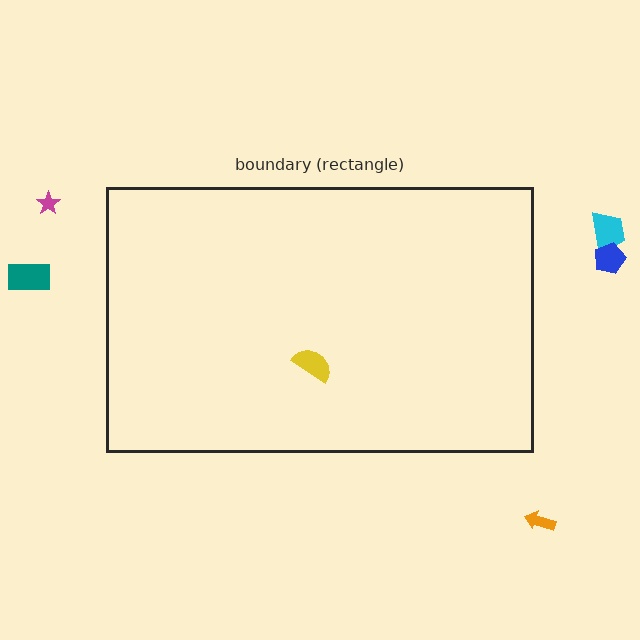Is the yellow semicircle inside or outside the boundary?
Inside.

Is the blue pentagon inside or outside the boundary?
Outside.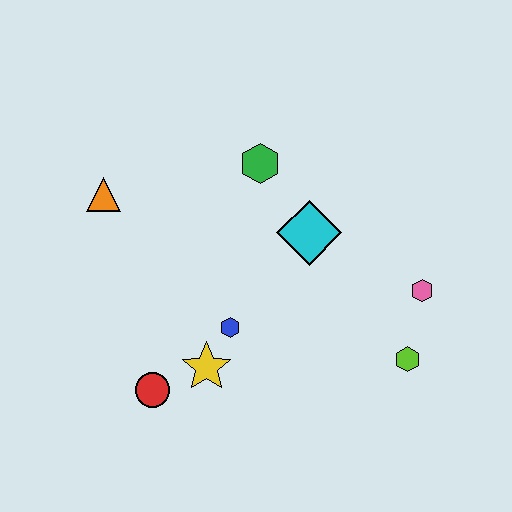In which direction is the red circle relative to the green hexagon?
The red circle is below the green hexagon.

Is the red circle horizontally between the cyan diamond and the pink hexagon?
No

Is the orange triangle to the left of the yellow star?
Yes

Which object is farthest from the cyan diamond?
The red circle is farthest from the cyan diamond.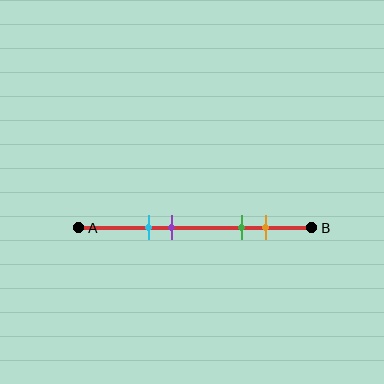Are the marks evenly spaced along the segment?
No, the marks are not evenly spaced.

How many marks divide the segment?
There are 4 marks dividing the segment.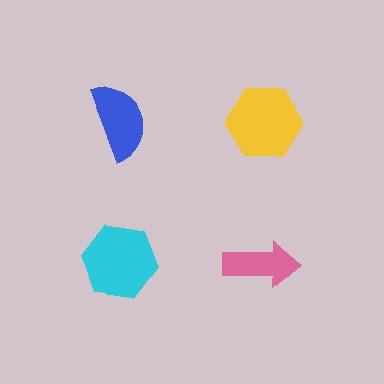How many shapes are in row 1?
2 shapes.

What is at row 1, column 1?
A blue semicircle.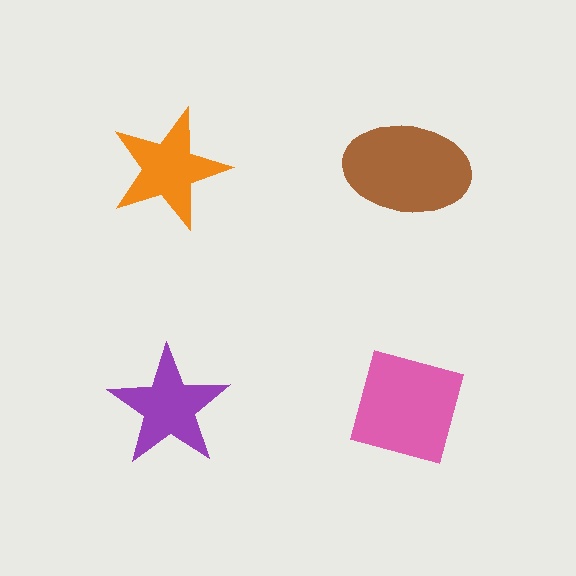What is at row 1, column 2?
A brown ellipse.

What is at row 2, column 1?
A purple star.